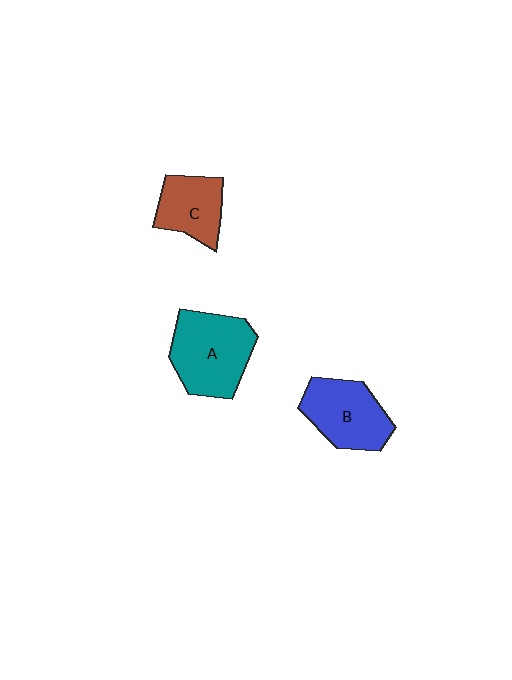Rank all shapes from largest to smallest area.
From largest to smallest: A (teal), B (blue), C (brown).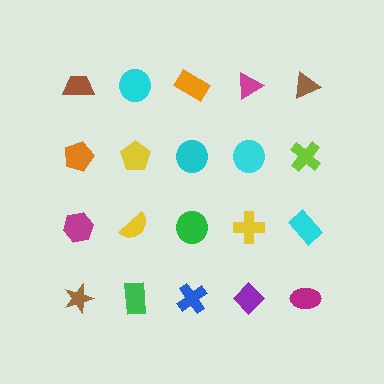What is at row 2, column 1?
An orange pentagon.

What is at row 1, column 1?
A brown trapezoid.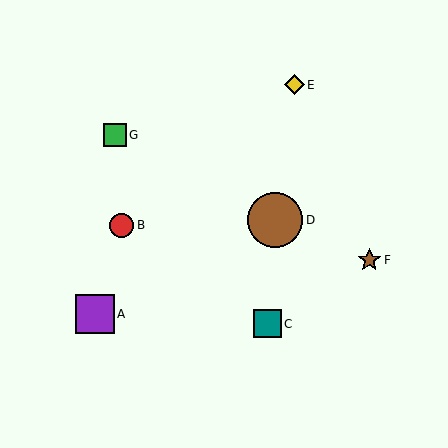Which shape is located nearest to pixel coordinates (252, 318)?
The teal square (labeled C) at (267, 324) is nearest to that location.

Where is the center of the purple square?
The center of the purple square is at (95, 314).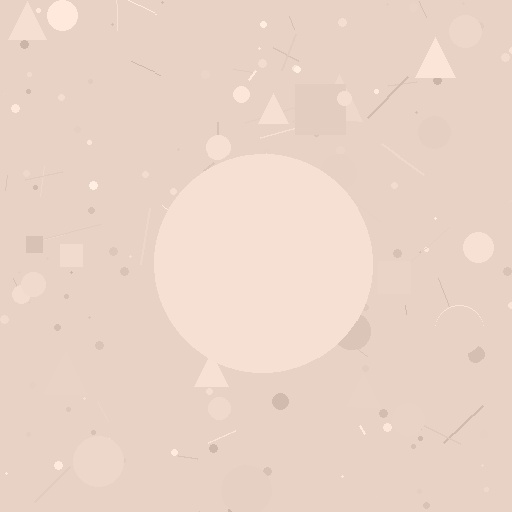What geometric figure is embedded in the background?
A circle is embedded in the background.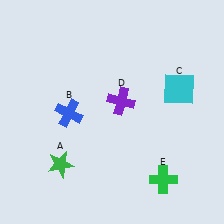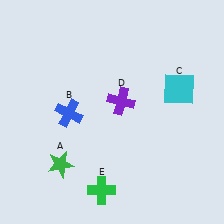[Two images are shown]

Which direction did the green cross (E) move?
The green cross (E) moved left.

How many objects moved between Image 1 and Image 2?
1 object moved between the two images.